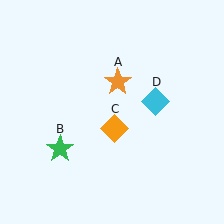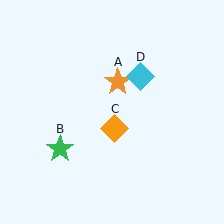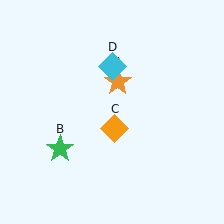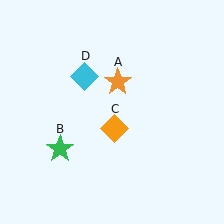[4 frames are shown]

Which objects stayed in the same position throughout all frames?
Orange star (object A) and green star (object B) and orange diamond (object C) remained stationary.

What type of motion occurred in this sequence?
The cyan diamond (object D) rotated counterclockwise around the center of the scene.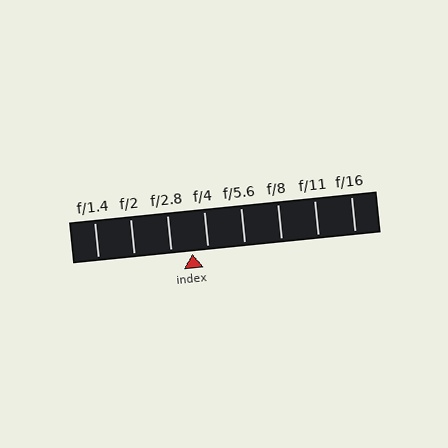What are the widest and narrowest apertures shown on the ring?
The widest aperture shown is f/1.4 and the narrowest is f/16.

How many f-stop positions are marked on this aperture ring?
There are 8 f-stop positions marked.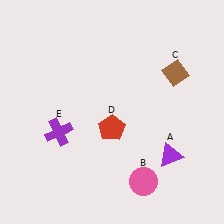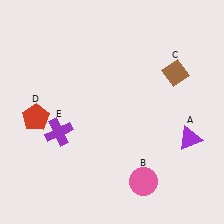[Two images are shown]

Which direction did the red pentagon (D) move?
The red pentagon (D) moved left.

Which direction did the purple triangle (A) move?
The purple triangle (A) moved right.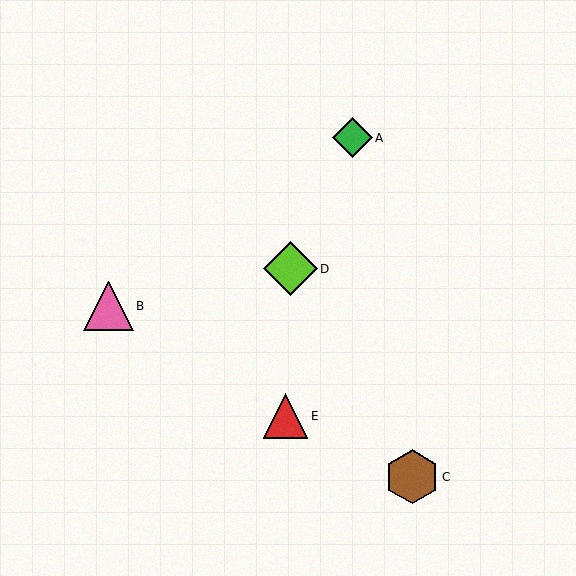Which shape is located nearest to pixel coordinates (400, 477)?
The brown hexagon (labeled C) at (412, 477) is nearest to that location.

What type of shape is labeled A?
Shape A is a green diamond.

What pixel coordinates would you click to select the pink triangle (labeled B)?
Click at (109, 306) to select the pink triangle B.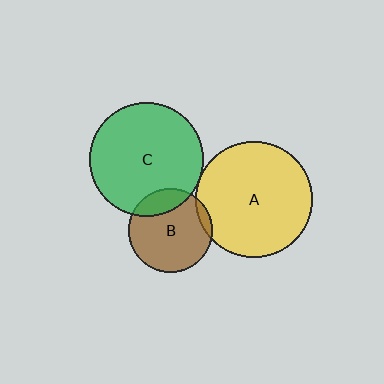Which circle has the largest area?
Circle A (yellow).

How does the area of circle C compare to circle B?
Approximately 1.8 times.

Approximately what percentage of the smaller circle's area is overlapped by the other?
Approximately 20%.